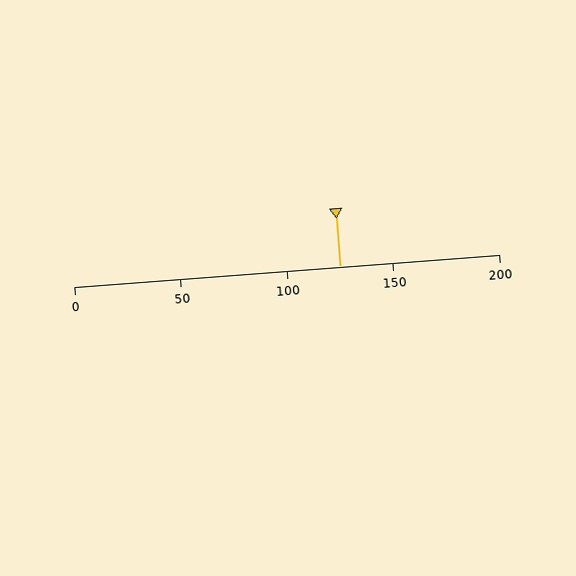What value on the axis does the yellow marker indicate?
The marker indicates approximately 125.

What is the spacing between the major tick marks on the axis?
The major ticks are spaced 50 apart.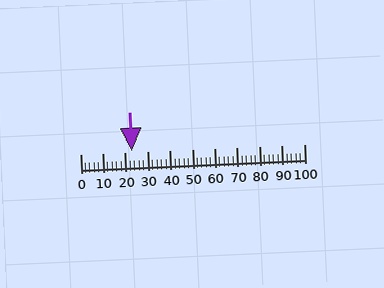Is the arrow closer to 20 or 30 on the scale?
The arrow is closer to 20.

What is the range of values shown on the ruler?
The ruler shows values from 0 to 100.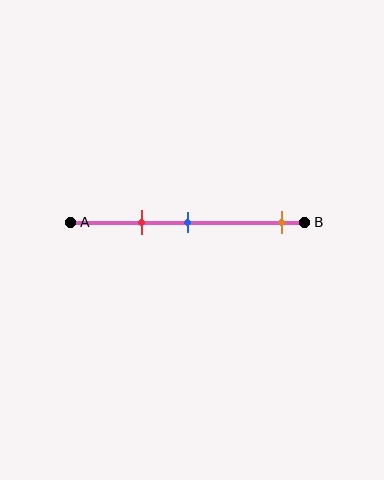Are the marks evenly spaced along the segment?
No, the marks are not evenly spaced.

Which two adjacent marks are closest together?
The red and blue marks are the closest adjacent pair.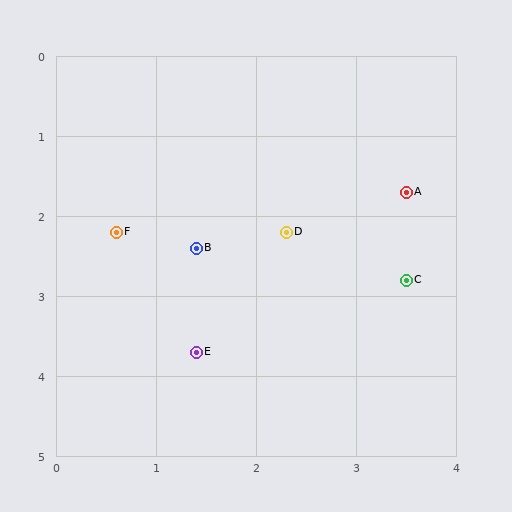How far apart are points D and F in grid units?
Points D and F are about 1.7 grid units apart.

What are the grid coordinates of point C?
Point C is at approximately (3.5, 2.8).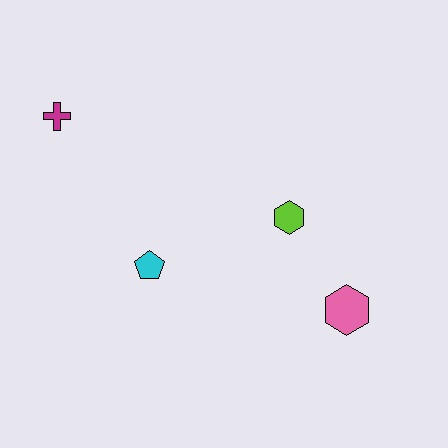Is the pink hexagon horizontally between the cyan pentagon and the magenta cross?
No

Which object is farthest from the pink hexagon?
The magenta cross is farthest from the pink hexagon.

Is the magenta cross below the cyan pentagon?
No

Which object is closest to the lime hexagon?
The pink hexagon is closest to the lime hexagon.